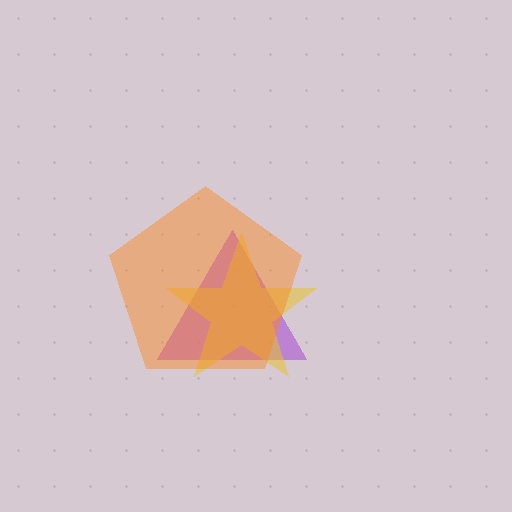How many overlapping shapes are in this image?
There are 3 overlapping shapes in the image.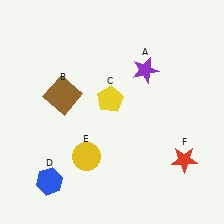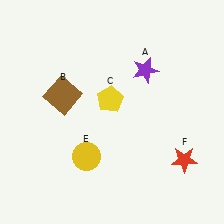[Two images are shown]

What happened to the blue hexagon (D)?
The blue hexagon (D) was removed in Image 2. It was in the bottom-left area of Image 1.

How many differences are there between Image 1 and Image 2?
There is 1 difference between the two images.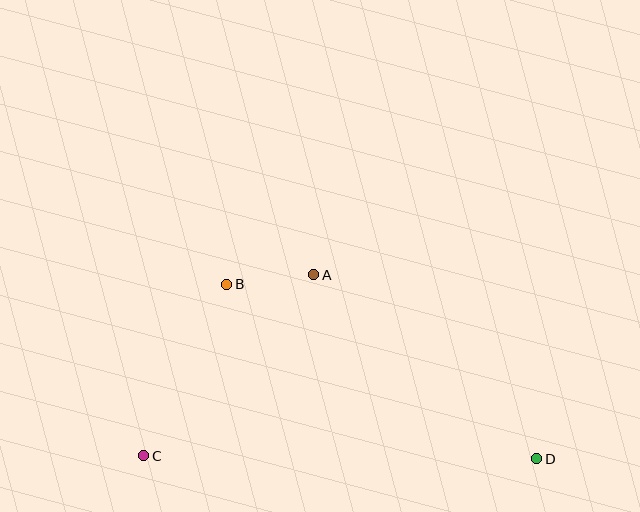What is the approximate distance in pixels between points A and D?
The distance between A and D is approximately 289 pixels.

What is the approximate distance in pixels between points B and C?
The distance between B and C is approximately 191 pixels.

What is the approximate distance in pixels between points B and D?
The distance between B and D is approximately 356 pixels.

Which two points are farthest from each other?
Points C and D are farthest from each other.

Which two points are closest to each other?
Points A and B are closest to each other.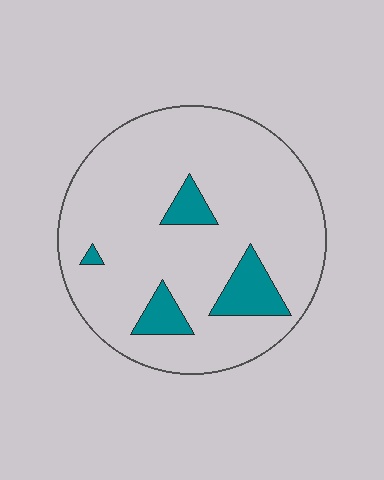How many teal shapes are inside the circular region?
4.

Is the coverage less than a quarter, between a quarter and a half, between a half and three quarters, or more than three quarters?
Less than a quarter.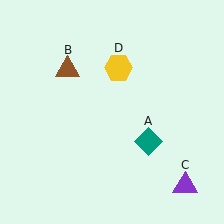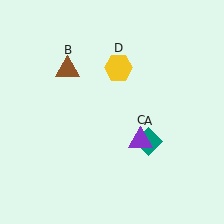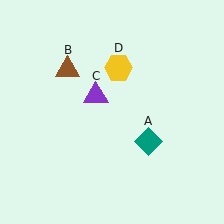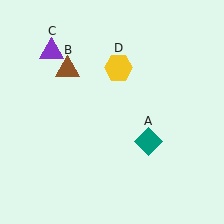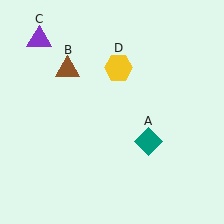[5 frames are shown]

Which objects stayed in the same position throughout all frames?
Teal diamond (object A) and brown triangle (object B) and yellow hexagon (object D) remained stationary.